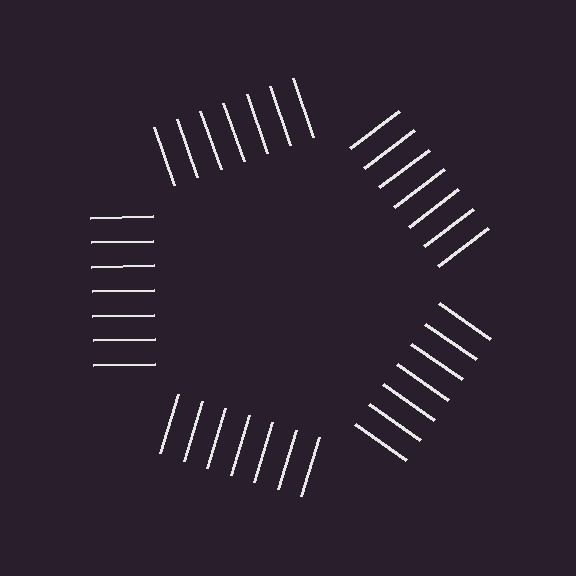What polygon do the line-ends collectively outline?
An illusory pentagon — the line segments terminate on its edges but no continuous stroke is drawn.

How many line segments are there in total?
35 — 7 along each of the 5 edges.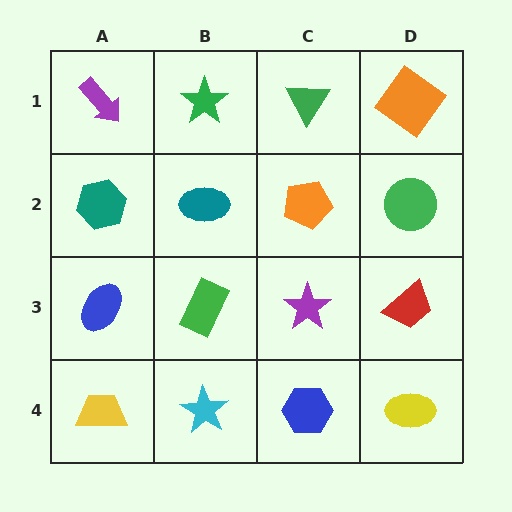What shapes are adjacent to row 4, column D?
A red trapezoid (row 3, column D), a blue hexagon (row 4, column C).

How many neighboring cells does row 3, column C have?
4.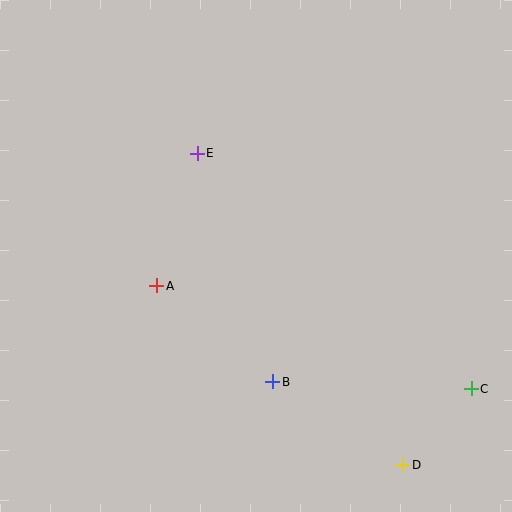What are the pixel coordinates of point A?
Point A is at (157, 286).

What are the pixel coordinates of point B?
Point B is at (273, 382).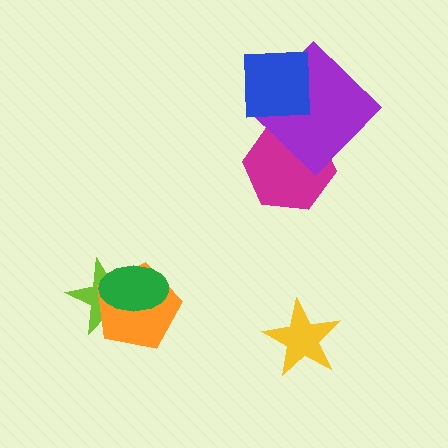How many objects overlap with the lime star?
2 objects overlap with the lime star.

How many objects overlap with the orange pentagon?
2 objects overlap with the orange pentagon.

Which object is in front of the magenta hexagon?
The purple diamond is in front of the magenta hexagon.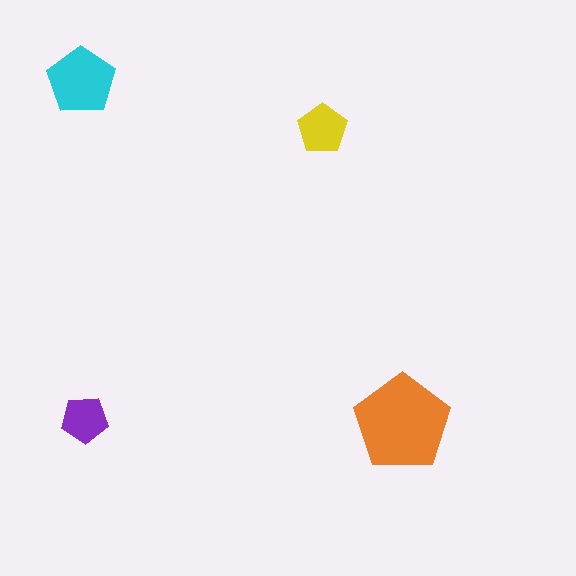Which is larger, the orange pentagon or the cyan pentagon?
The orange one.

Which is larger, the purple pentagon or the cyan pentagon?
The cyan one.